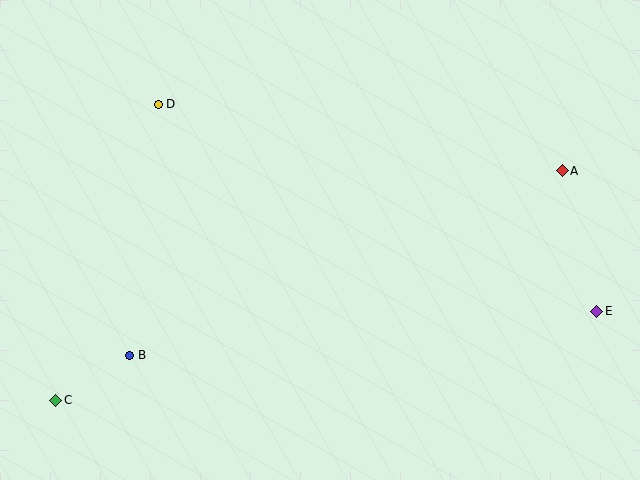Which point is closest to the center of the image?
Point D at (158, 104) is closest to the center.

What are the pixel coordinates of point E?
Point E is at (597, 311).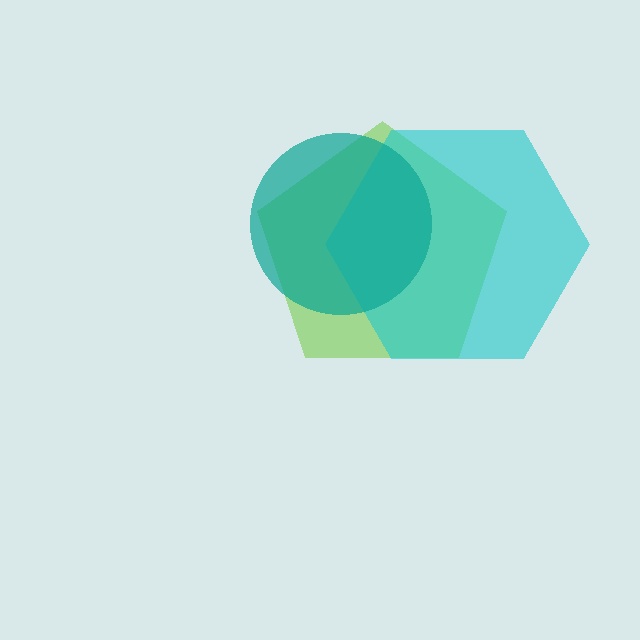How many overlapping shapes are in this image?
There are 3 overlapping shapes in the image.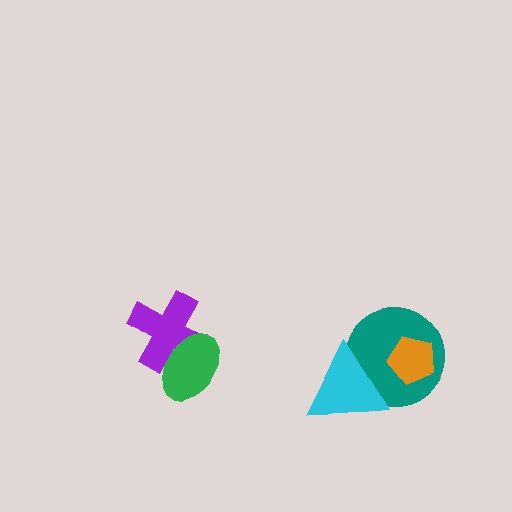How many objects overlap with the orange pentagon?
1 object overlaps with the orange pentagon.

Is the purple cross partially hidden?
Yes, it is partially covered by another shape.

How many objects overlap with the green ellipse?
1 object overlaps with the green ellipse.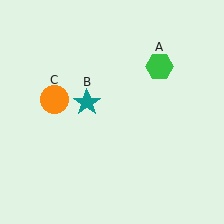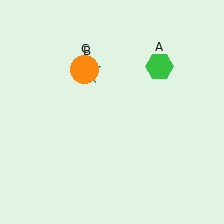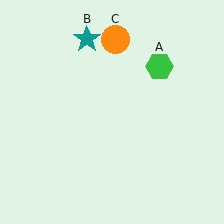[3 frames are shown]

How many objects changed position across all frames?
2 objects changed position: teal star (object B), orange circle (object C).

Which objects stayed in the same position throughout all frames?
Green hexagon (object A) remained stationary.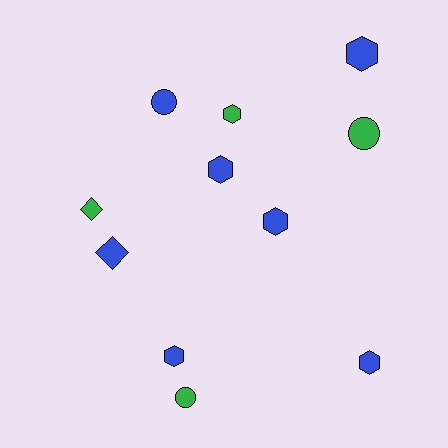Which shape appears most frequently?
Hexagon, with 6 objects.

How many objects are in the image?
There are 11 objects.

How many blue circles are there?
There is 1 blue circle.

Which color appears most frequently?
Blue, with 7 objects.